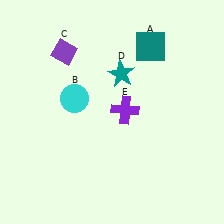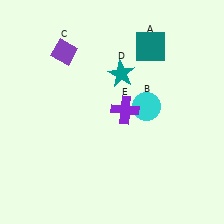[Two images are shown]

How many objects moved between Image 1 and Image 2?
1 object moved between the two images.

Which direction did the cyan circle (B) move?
The cyan circle (B) moved right.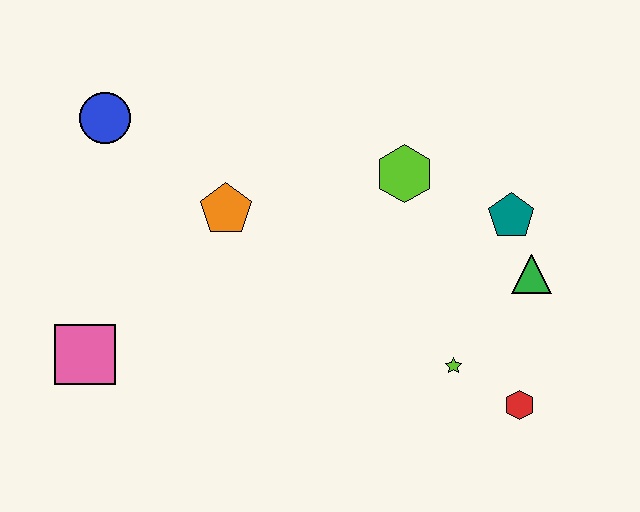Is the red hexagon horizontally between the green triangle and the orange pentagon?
Yes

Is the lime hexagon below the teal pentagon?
No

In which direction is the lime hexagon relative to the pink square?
The lime hexagon is to the right of the pink square.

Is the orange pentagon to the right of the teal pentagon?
No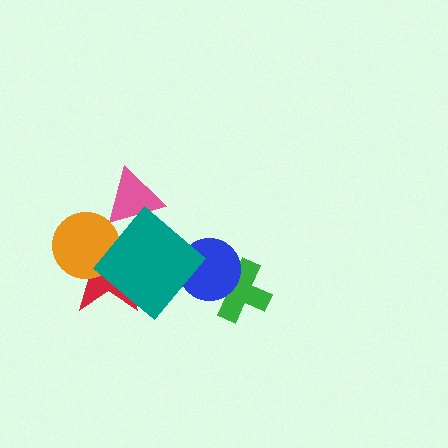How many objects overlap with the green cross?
1 object overlaps with the green cross.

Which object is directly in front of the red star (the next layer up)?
The orange circle is directly in front of the red star.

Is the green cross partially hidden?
Yes, it is partially covered by another shape.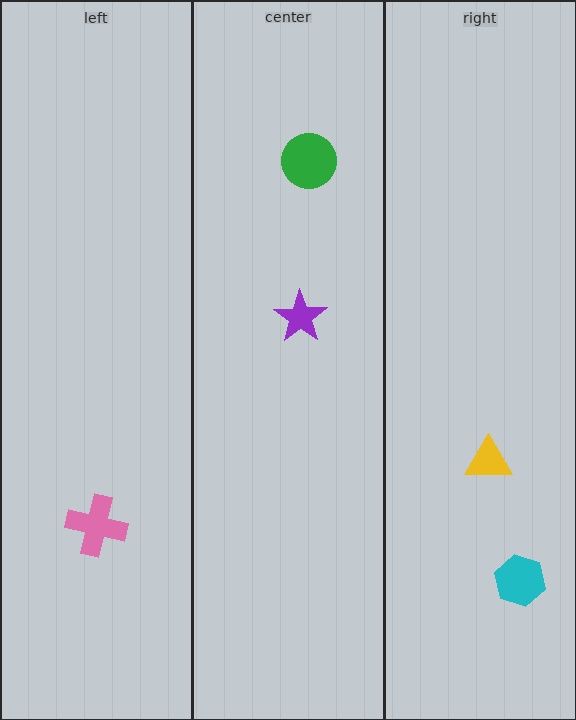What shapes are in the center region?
The green circle, the purple star.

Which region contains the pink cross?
The left region.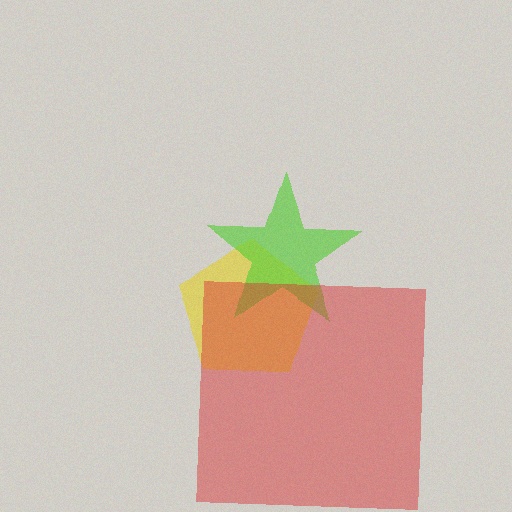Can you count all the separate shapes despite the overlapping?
Yes, there are 3 separate shapes.